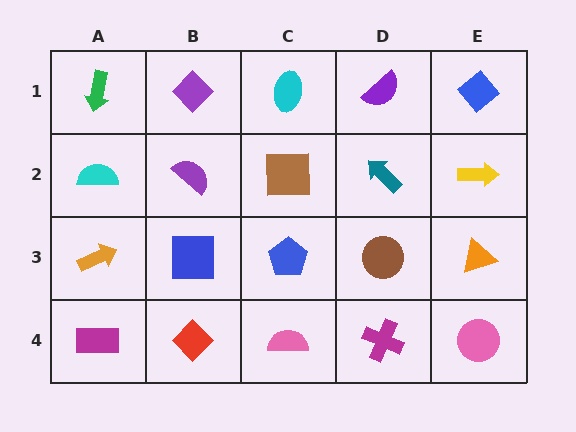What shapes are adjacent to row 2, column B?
A purple diamond (row 1, column B), a blue square (row 3, column B), a cyan semicircle (row 2, column A), a brown square (row 2, column C).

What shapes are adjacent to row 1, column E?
A yellow arrow (row 2, column E), a purple semicircle (row 1, column D).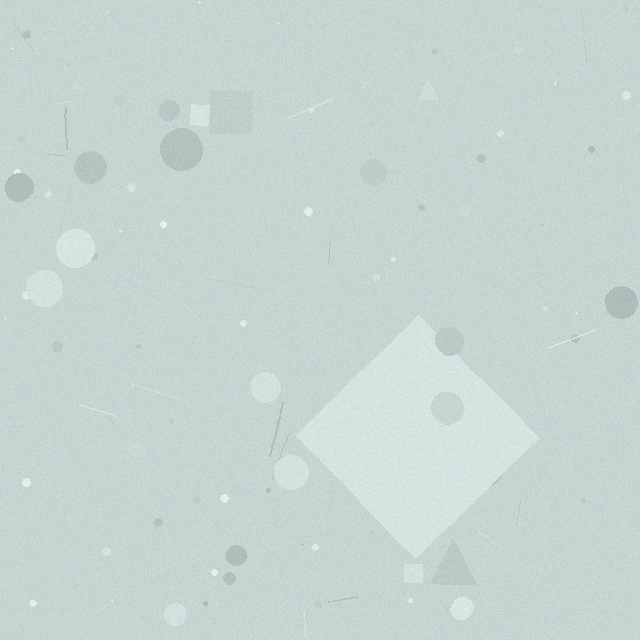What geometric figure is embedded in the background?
A diamond is embedded in the background.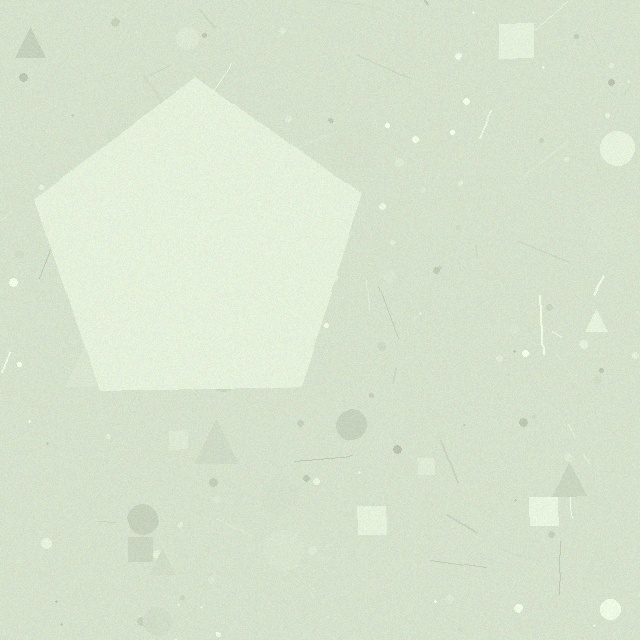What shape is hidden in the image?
A pentagon is hidden in the image.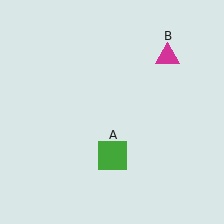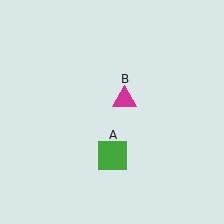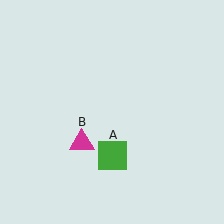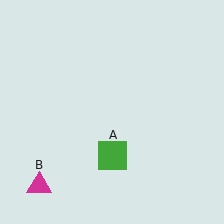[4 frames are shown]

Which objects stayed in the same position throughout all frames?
Green square (object A) remained stationary.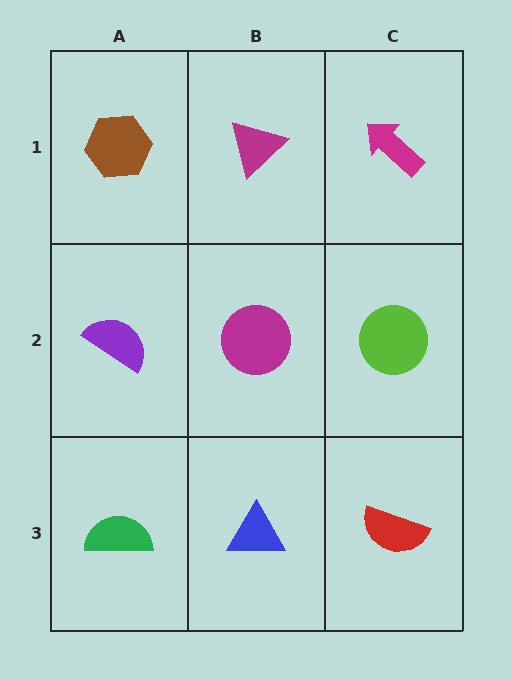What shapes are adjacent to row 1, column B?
A magenta circle (row 2, column B), a brown hexagon (row 1, column A), a magenta arrow (row 1, column C).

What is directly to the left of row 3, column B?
A green semicircle.